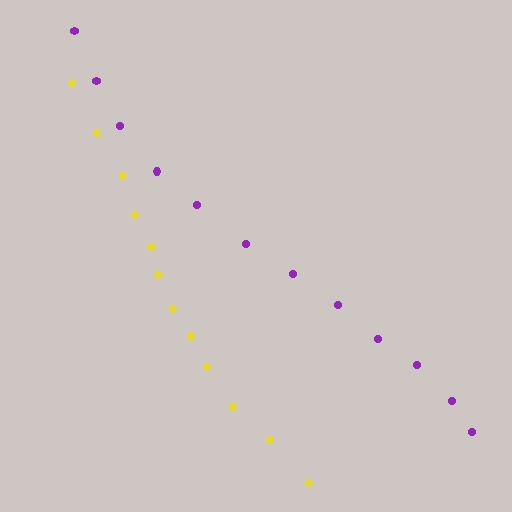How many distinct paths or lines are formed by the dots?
There are 2 distinct paths.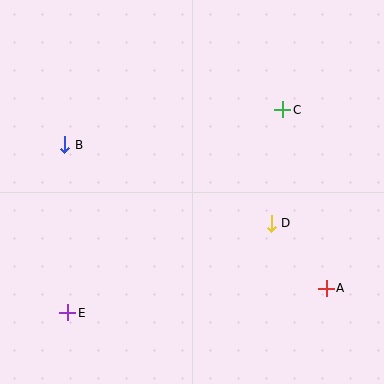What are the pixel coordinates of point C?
Point C is at (283, 110).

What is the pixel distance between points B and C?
The distance between B and C is 221 pixels.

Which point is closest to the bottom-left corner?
Point E is closest to the bottom-left corner.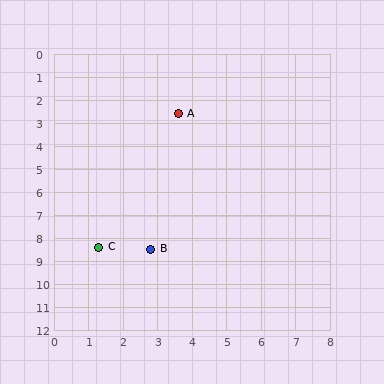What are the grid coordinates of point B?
Point B is at approximately (2.8, 8.5).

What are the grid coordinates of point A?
Point A is at approximately (3.6, 2.6).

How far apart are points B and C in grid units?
Points B and C are about 1.5 grid units apart.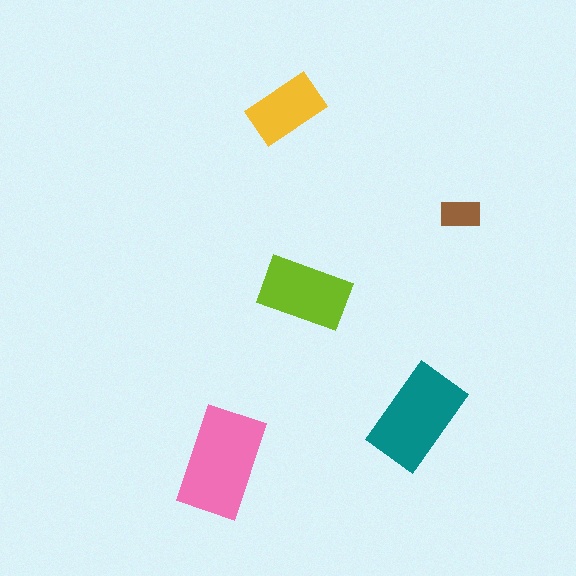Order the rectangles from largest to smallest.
the pink one, the teal one, the lime one, the yellow one, the brown one.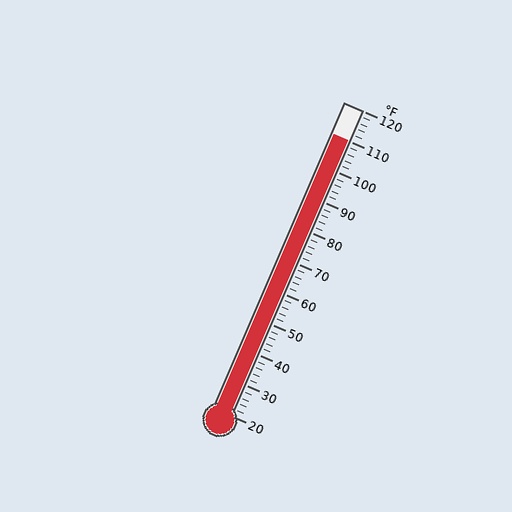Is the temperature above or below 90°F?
The temperature is above 90°F.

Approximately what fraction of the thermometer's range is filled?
The thermometer is filled to approximately 90% of its range.